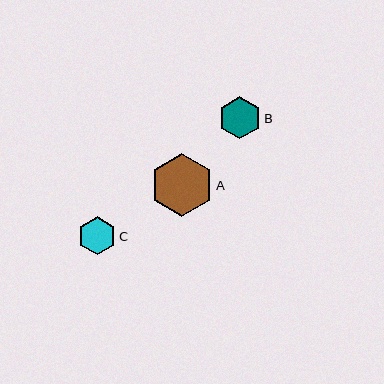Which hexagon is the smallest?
Hexagon C is the smallest with a size of approximately 38 pixels.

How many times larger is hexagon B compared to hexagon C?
Hexagon B is approximately 1.1 times the size of hexagon C.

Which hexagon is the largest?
Hexagon A is the largest with a size of approximately 63 pixels.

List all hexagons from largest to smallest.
From largest to smallest: A, B, C.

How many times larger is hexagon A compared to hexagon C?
Hexagon A is approximately 1.6 times the size of hexagon C.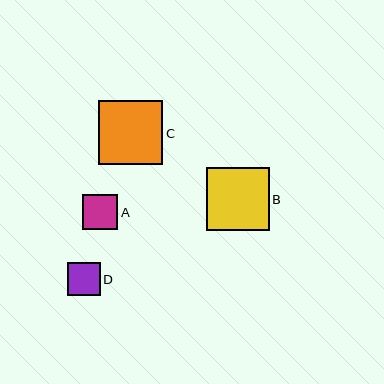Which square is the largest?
Square C is the largest with a size of approximately 64 pixels.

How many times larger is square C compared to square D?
Square C is approximately 1.9 times the size of square D.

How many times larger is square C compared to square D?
Square C is approximately 1.9 times the size of square D.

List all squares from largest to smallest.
From largest to smallest: C, B, A, D.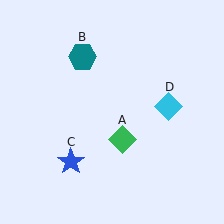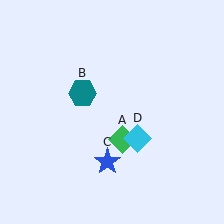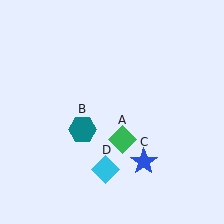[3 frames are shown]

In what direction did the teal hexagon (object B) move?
The teal hexagon (object B) moved down.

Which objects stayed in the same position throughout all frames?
Green diamond (object A) remained stationary.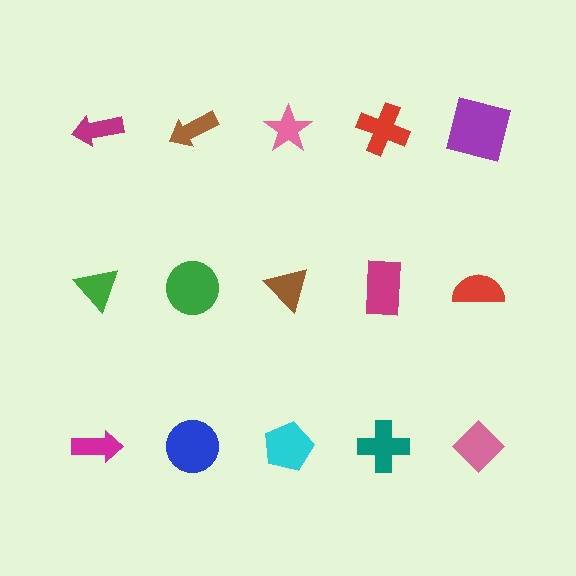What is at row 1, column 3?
A pink star.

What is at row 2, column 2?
A green circle.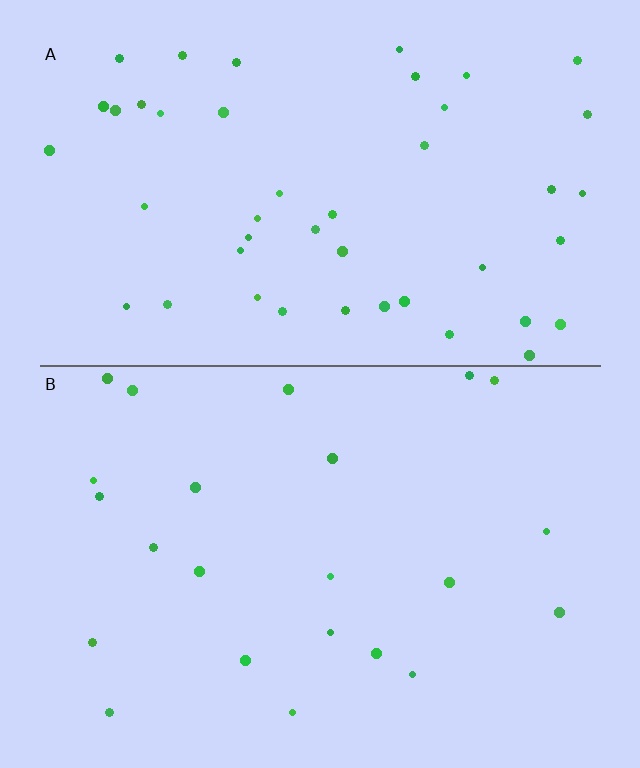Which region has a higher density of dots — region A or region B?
A (the top).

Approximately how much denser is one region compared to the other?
Approximately 2.0× — region A over region B.